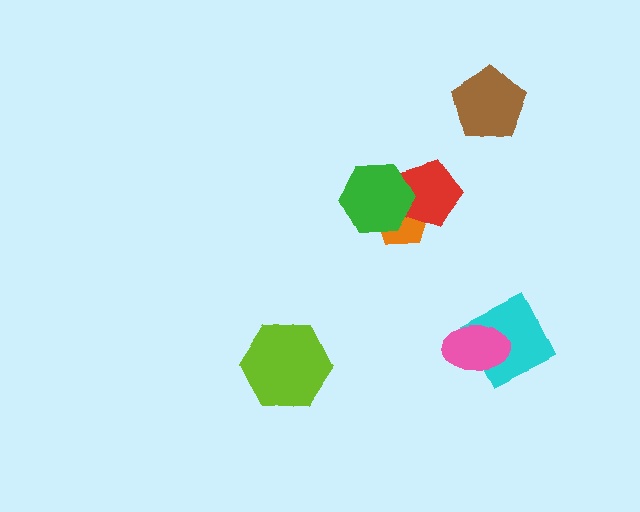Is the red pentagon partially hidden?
Yes, it is partially covered by another shape.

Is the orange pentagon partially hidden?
Yes, it is partially covered by another shape.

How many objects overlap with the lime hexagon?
0 objects overlap with the lime hexagon.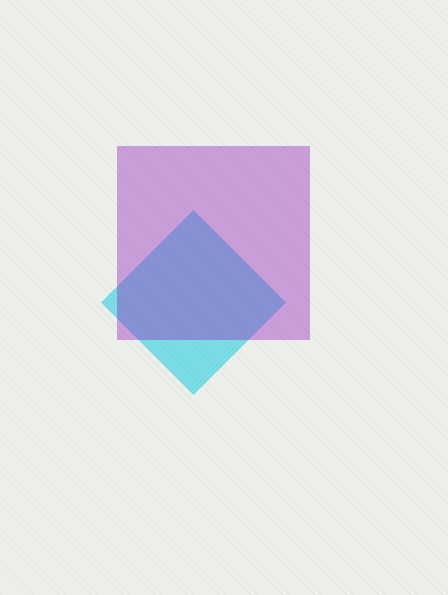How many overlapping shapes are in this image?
There are 2 overlapping shapes in the image.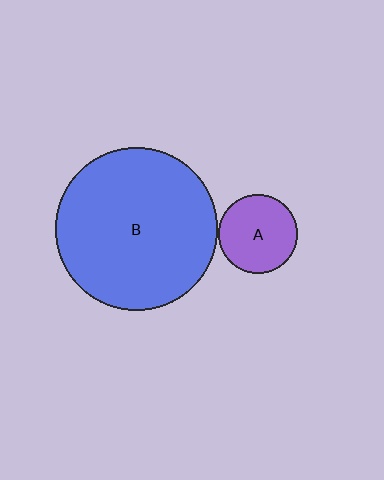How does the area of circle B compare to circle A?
Approximately 4.2 times.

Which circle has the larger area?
Circle B (blue).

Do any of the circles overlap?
No, none of the circles overlap.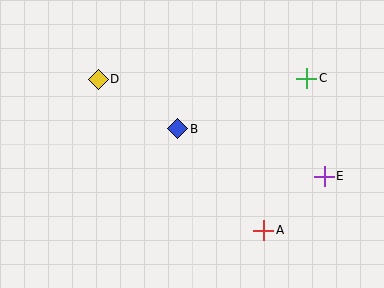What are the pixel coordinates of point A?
Point A is at (264, 230).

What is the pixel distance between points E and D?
The distance between E and D is 246 pixels.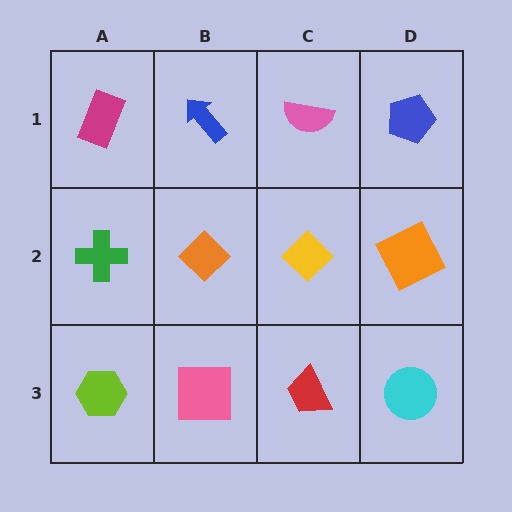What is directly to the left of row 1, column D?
A pink semicircle.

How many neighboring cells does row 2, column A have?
3.